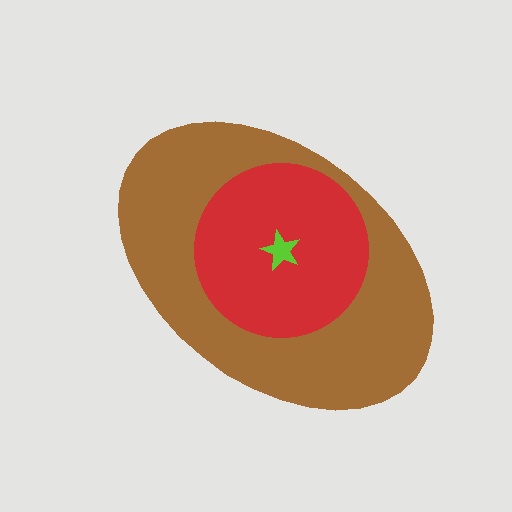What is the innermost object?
The lime star.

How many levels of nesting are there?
3.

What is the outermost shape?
The brown ellipse.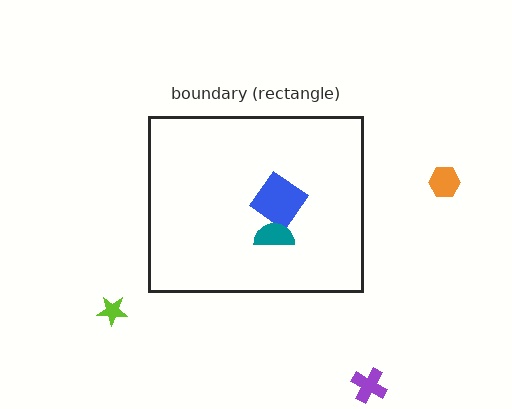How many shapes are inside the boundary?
2 inside, 3 outside.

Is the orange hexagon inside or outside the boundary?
Outside.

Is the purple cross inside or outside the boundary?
Outside.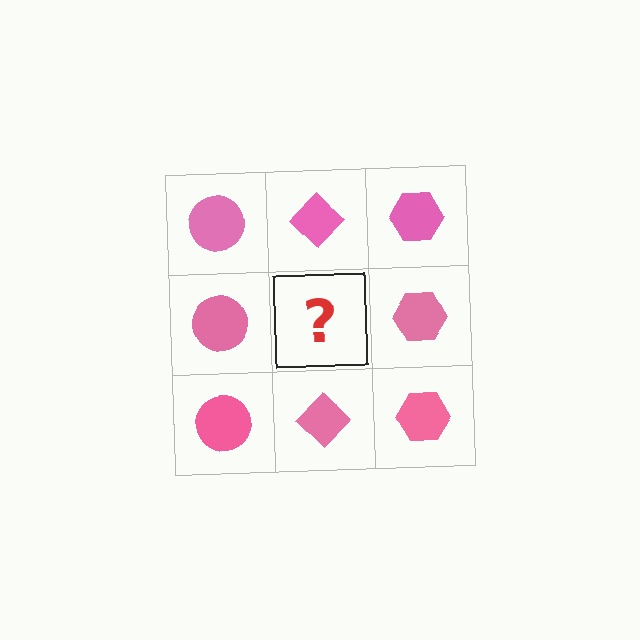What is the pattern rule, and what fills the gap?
The rule is that each column has a consistent shape. The gap should be filled with a pink diamond.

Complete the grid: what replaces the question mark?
The question mark should be replaced with a pink diamond.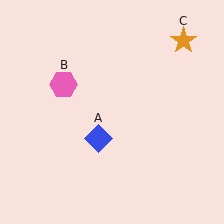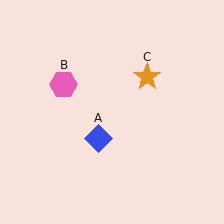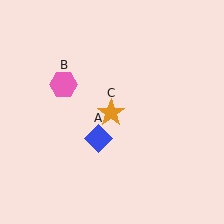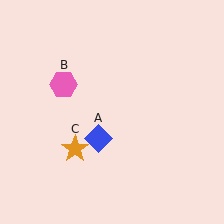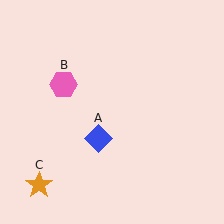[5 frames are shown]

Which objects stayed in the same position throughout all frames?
Blue diamond (object A) and pink hexagon (object B) remained stationary.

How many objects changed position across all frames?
1 object changed position: orange star (object C).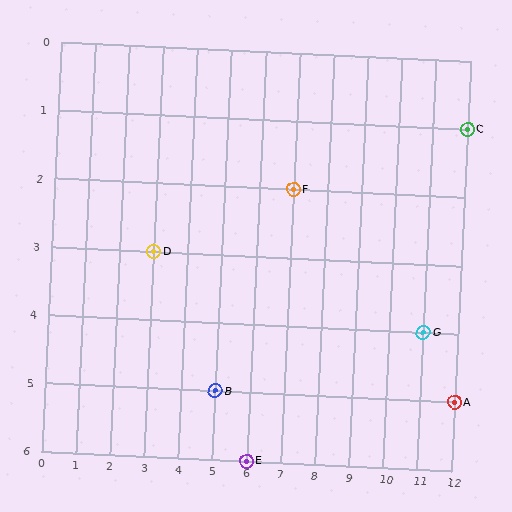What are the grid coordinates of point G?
Point G is at grid coordinates (11, 4).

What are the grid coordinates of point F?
Point F is at grid coordinates (7, 2).